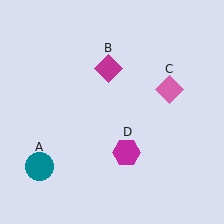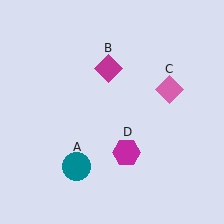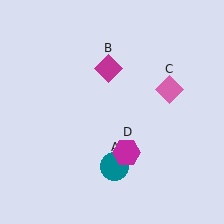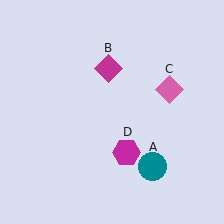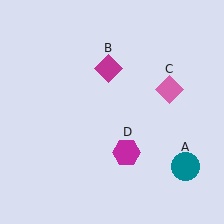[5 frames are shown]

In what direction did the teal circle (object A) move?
The teal circle (object A) moved right.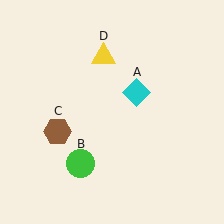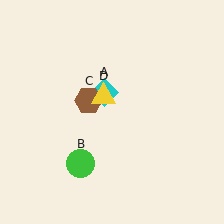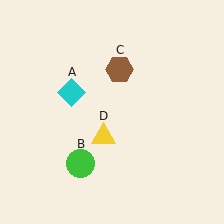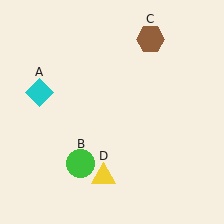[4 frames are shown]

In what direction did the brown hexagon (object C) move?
The brown hexagon (object C) moved up and to the right.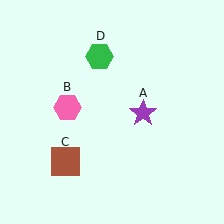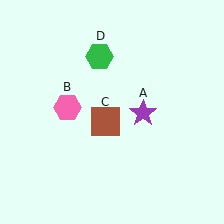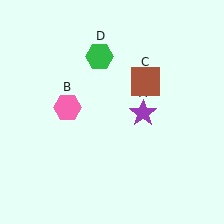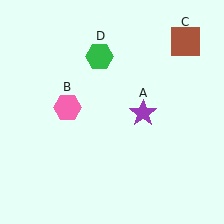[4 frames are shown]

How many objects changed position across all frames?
1 object changed position: brown square (object C).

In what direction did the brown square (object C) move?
The brown square (object C) moved up and to the right.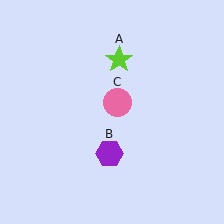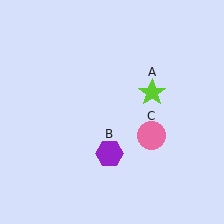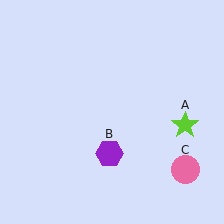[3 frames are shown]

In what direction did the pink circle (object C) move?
The pink circle (object C) moved down and to the right.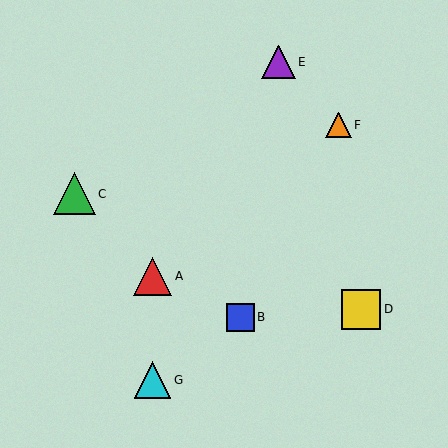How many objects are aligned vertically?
2 objects (A, G) are aligned vertically.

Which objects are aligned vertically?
Objects A, G are aligned vertically.